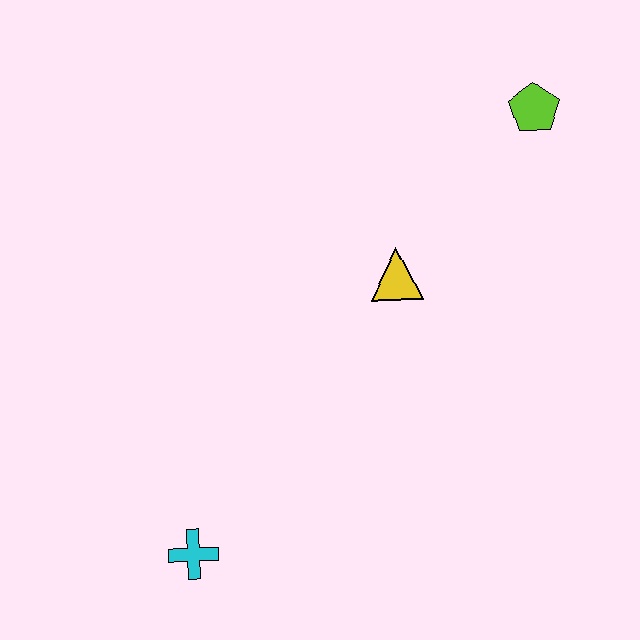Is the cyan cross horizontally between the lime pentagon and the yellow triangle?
No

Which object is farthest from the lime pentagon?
The cyan cross is farthest from the lime pentagon.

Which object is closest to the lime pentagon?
The yellow triangle is closest to the lime pentagon.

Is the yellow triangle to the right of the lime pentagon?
No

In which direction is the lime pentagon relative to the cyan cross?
The lime pentagon is above the cyan cross.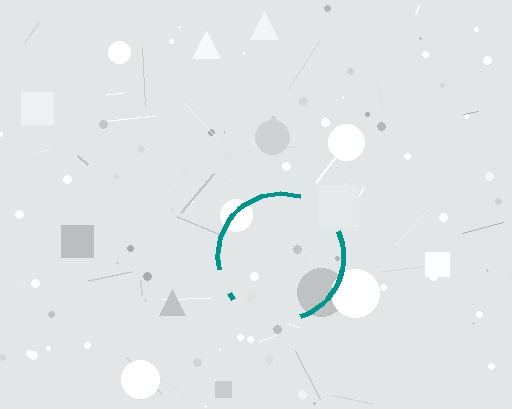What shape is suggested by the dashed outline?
The dashed outline suggests a circle.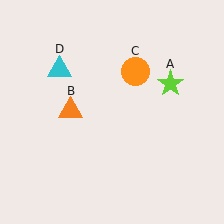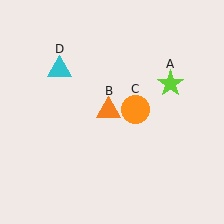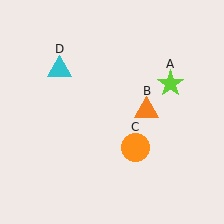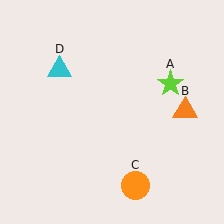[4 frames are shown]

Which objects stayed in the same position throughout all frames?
Lime star (object A) and cyan triangle (object D) remained stationary.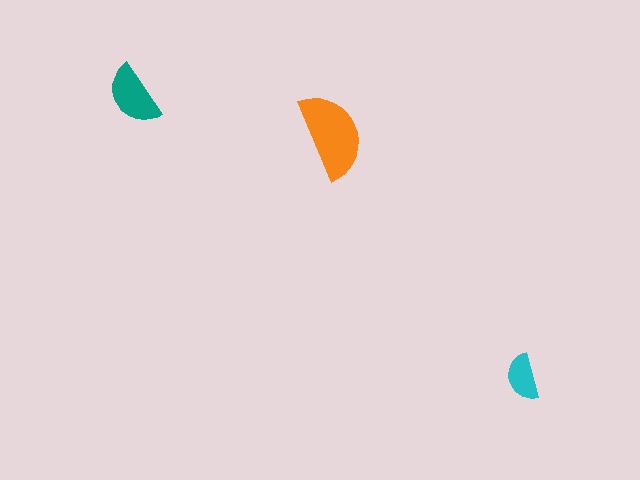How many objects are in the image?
There are 3 objects in the image.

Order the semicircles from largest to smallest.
the orange one, the teal one, the cyan one.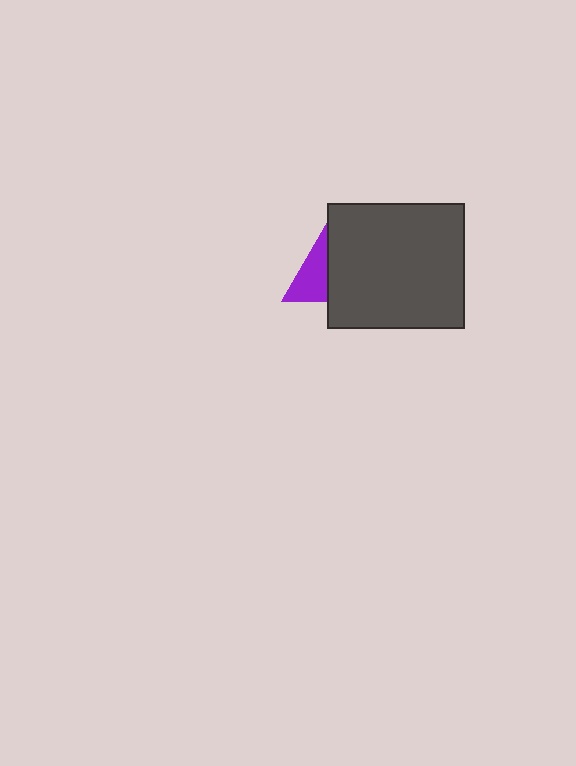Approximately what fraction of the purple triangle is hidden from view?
Roughly 59% of the purple triangle is hidden behind the dark gray rectangle.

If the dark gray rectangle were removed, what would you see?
You would see the complete purple triangle.